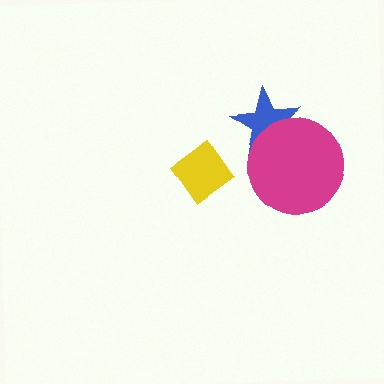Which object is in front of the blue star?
The magenta circle is in front of the blue star.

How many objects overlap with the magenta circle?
1 object overlaps with the magenta circle.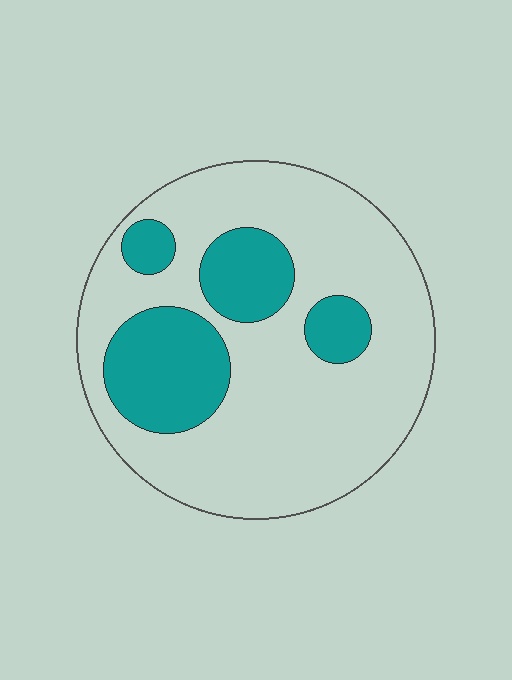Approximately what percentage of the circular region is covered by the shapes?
Approximately 25%.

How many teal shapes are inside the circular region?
4.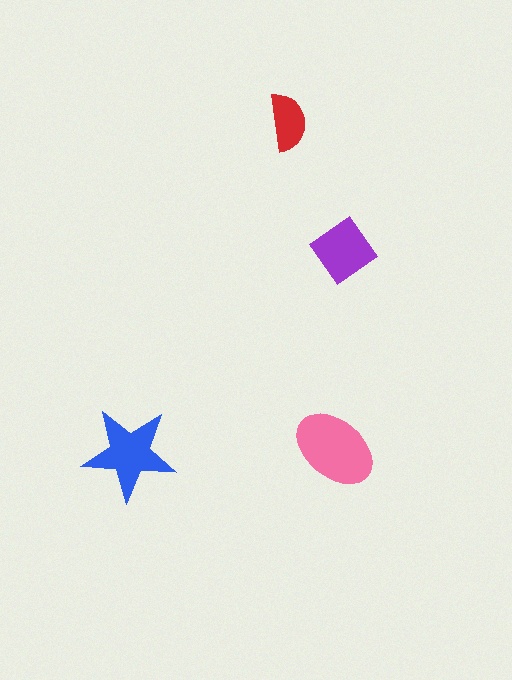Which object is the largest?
The pink ellipse.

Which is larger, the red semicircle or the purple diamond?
The purple diamond.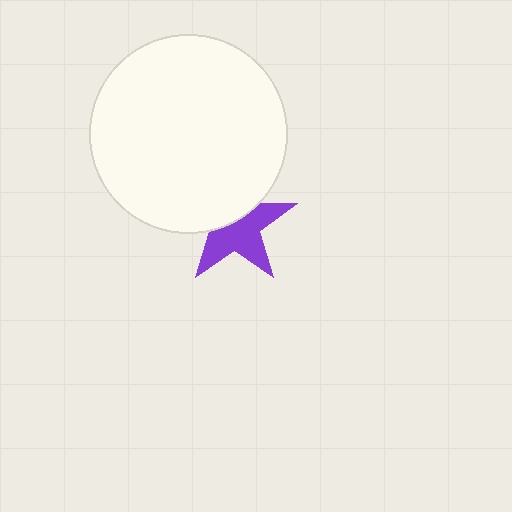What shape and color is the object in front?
The object in front is a white circle.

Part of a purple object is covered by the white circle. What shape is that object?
It is a star.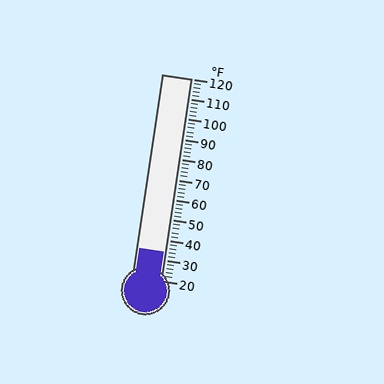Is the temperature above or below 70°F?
The temperature is below 70°F.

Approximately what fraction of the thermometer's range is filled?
The thermometer is filled to approximately 15% of its range.